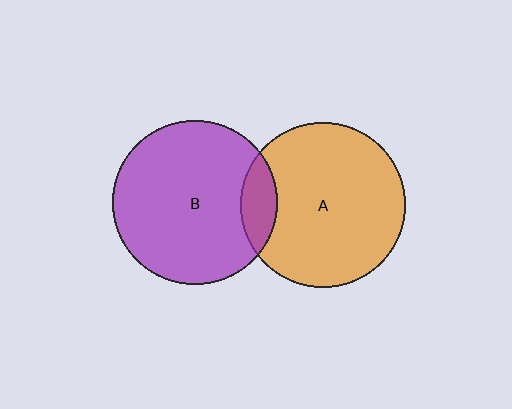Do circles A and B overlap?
Yes.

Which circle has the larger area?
Circle A (orange).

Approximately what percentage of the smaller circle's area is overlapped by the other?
Approximately 10%.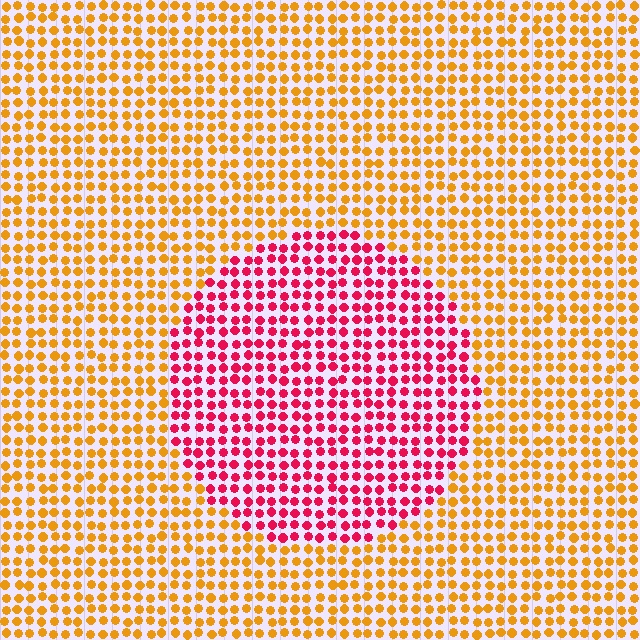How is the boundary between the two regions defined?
The boundary is defined purely by a slight shift in hue (about 56 degrees). Spacing, size, and orientation are identical on both sides.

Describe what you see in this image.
The image is filled with small orange elements in a uniform arrangement. A circle-shaped region is visible where the elements are tinted to a slightly different hue, forming a subtle color boundary.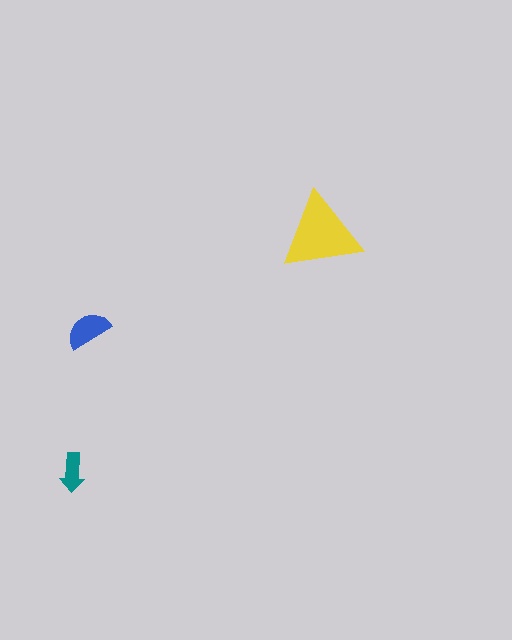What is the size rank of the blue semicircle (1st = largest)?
2nd.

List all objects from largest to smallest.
The yellow triangle, the blue semicircle, the teal arrow.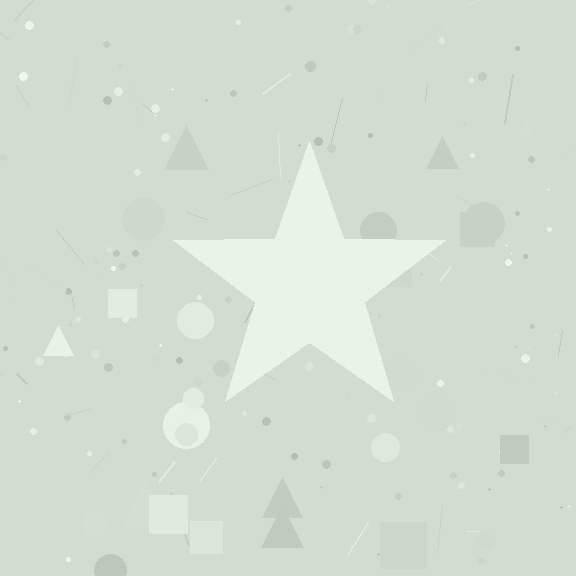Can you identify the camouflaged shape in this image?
The camouflaged shape is a star.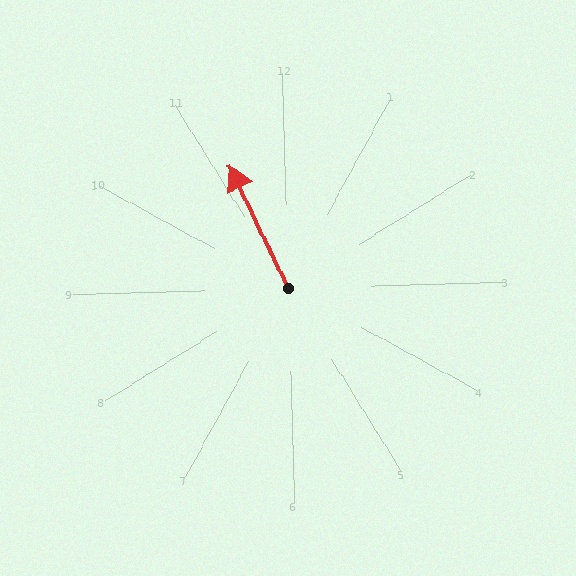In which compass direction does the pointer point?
Northwest.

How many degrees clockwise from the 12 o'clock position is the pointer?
Approximately 336 degrees.